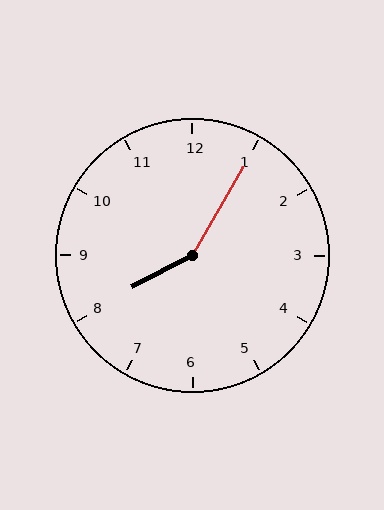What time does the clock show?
8:05.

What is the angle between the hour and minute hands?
Approximately 148 degrees.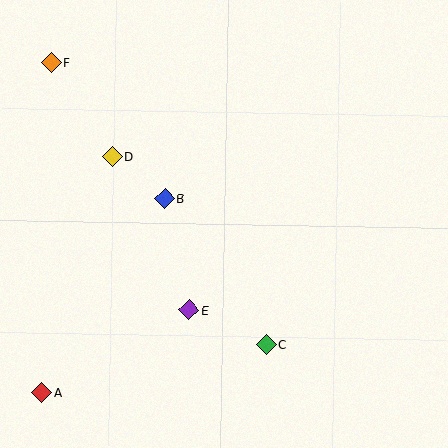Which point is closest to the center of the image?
Point B at (165, 199) is closest to the center.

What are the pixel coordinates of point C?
Point C is at (266, 345).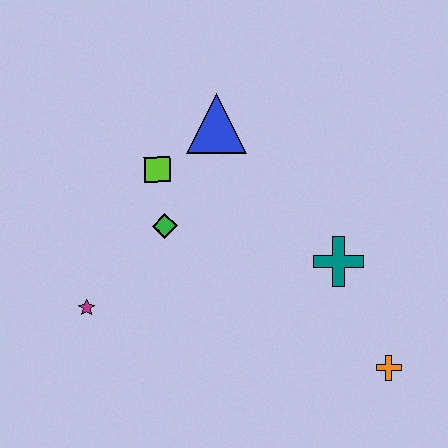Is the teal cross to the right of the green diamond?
Yes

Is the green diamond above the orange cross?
Yes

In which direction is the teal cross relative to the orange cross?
The teal cross is above the orange cross.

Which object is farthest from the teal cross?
The magenta star is farthest from the teal cross.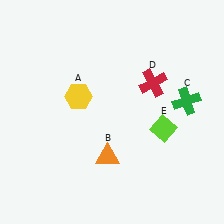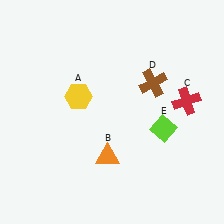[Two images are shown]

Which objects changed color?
C changed from green to red. D changed from red to brown.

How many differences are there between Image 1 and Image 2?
There are 2 differences between the two images.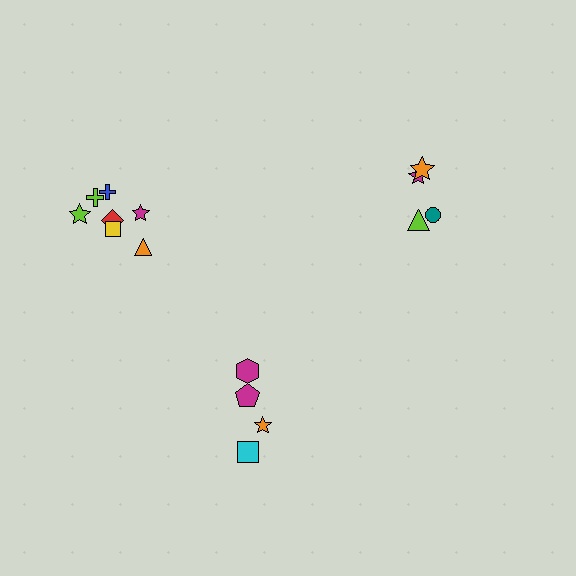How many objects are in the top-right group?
There are 4 objects.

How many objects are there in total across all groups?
There are 15 objects.